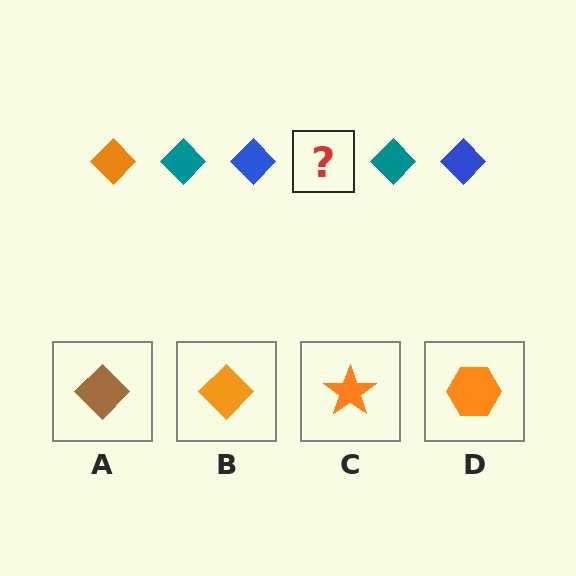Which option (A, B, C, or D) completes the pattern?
B.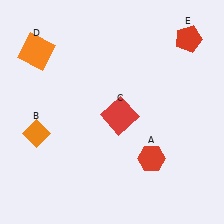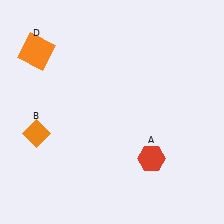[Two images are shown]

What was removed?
The red pentagon (E), the red square (C) were removed in Image 2.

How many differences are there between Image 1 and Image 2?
There are 2 differences between the two images.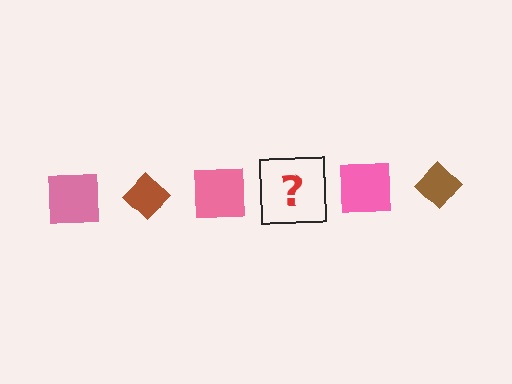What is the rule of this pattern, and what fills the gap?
The rule is that the pattern alternates between pink square and brown diamond. The gap should be filled with a brown diamond.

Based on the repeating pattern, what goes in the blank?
The blank should be a brown diamond.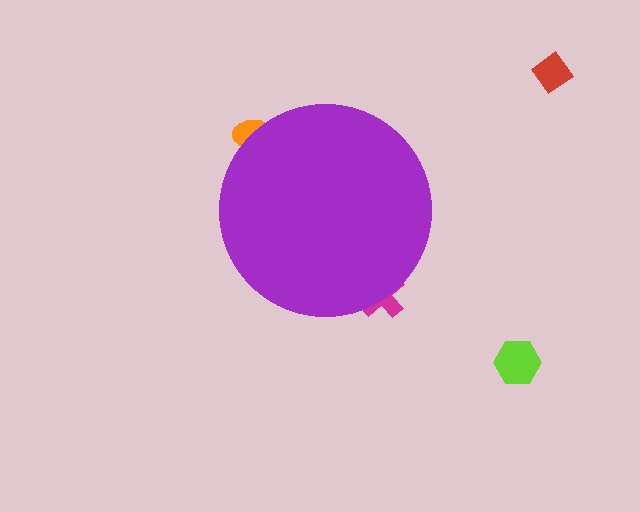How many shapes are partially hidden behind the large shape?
2 shapes are partially hidden.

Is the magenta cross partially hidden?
Yes, the magenta cross is partially hidden behind the purple circle.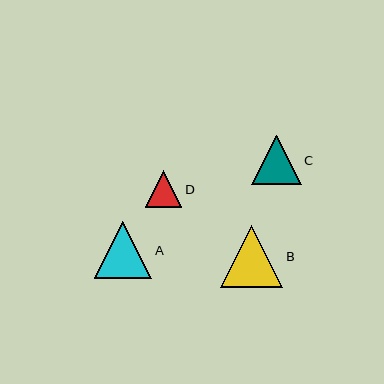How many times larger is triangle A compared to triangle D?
Triangle A is approximately 1.6 times the size of triangle D.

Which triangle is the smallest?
Triangle D is the smallest with a size of approximately 36 pixels.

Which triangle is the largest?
Triangle B is the largest with a size of approximately 62 pixels.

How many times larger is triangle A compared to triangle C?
Triangle A is approximately 1.2 times the size of triangle C.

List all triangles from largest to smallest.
From largest to smallest: B, A, C, D.